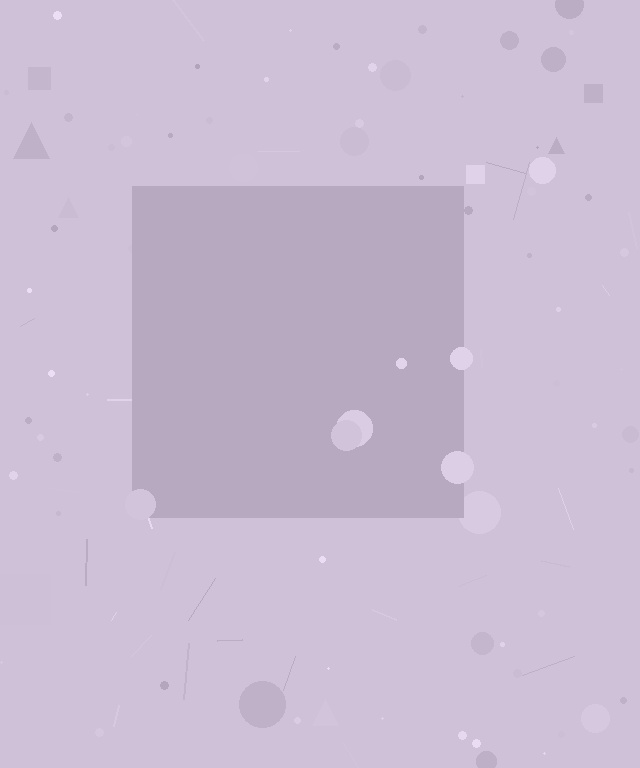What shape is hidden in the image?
A square is hidden in the image.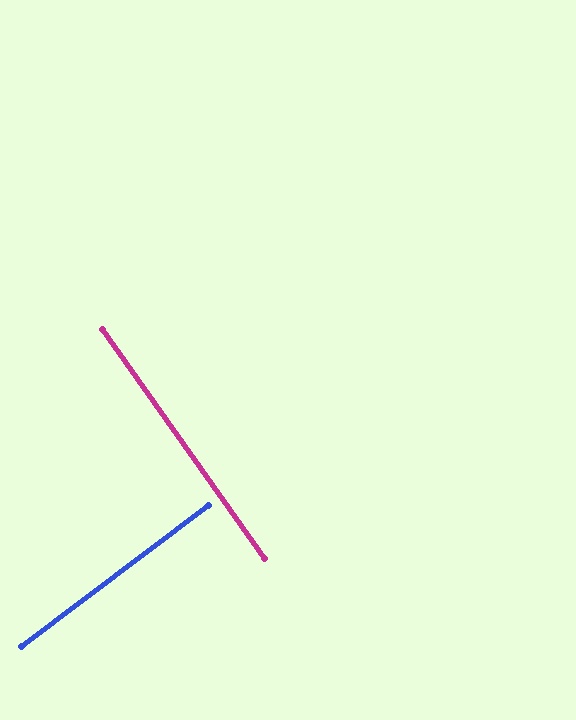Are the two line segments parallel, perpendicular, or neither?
Perpendicular — they meet at approximately 88°.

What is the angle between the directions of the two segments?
Approximately 88 degrees.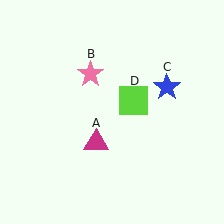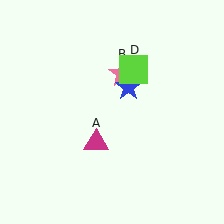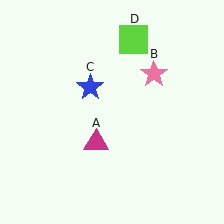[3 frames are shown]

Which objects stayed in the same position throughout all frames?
Magenta triangle (object A) remained stationary.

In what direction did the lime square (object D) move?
The lime square (object D) moved up.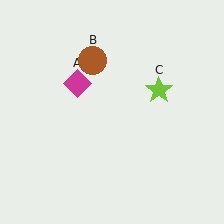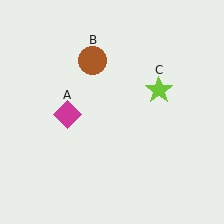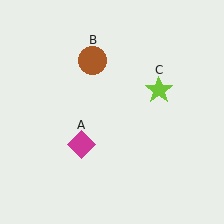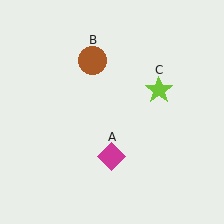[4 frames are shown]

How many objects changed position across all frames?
1 object changed position: magenta diamond (object A).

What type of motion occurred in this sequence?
The magenta diamond (object A) rotated counterclockwise around the center of the scene.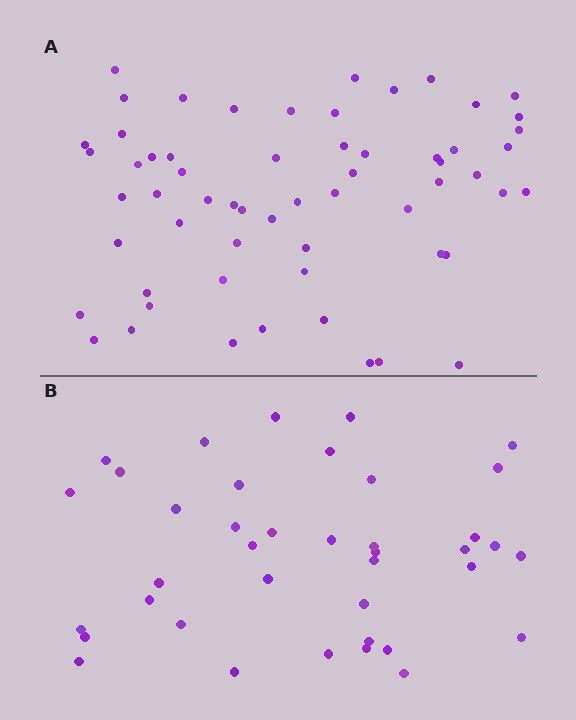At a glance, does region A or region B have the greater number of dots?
Region A (the top region) has more dots.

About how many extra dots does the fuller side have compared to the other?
Region A has approximately 20 more dots than region B.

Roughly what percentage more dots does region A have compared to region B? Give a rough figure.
About 55% more.